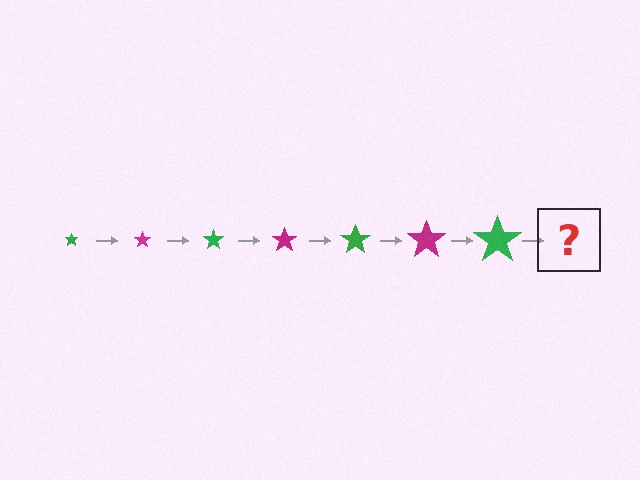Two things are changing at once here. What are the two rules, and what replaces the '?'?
The two rules are that the star grows larger each step and the color cycles through green and magenta. The '?' should be a magenta star, larger than the previous one.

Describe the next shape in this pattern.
It should be a magenta star, larger than the previous one.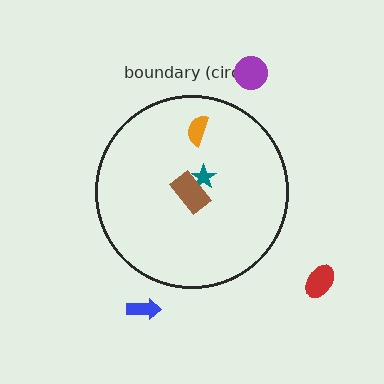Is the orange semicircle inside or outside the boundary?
Inside.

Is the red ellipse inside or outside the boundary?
Outside.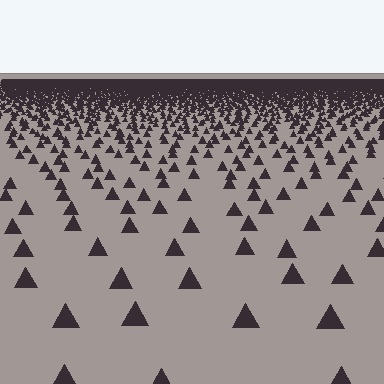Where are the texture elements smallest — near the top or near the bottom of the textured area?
Near the top.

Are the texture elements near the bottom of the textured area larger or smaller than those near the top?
Larger. Near the bottom, elements are closer to the viewer and appear at a bigger on-screen size.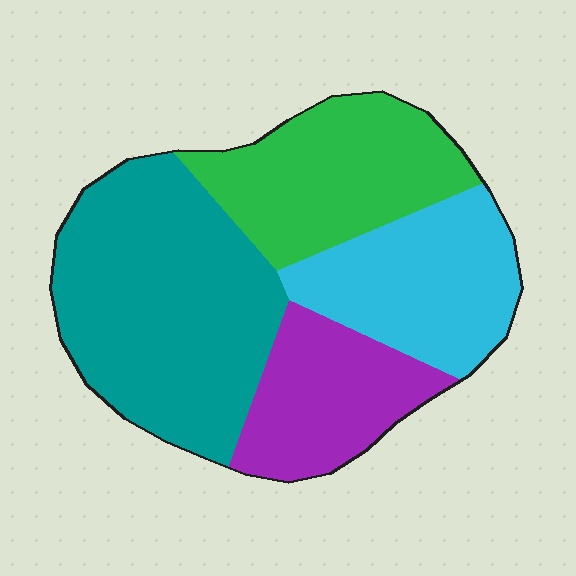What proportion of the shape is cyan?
Cyan covers around 20% of the shape.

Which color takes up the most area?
Teal, at roughly 40%.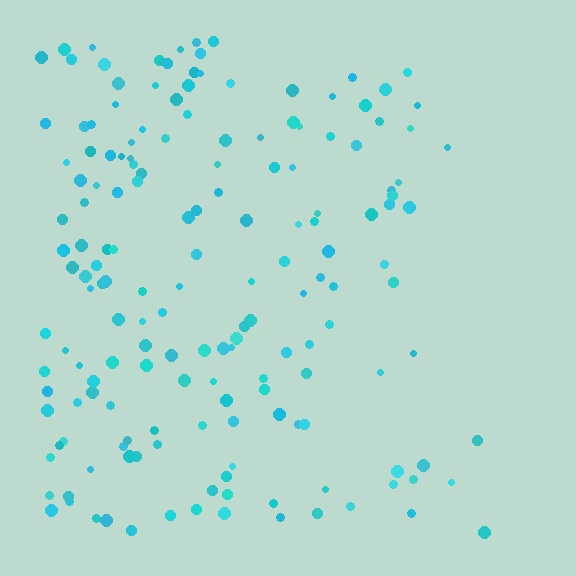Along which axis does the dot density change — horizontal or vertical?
Horizontal.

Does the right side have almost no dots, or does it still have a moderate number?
Still a moderate number, just noticeably fewer than the left.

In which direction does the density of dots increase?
From right to left, with the left side densest.